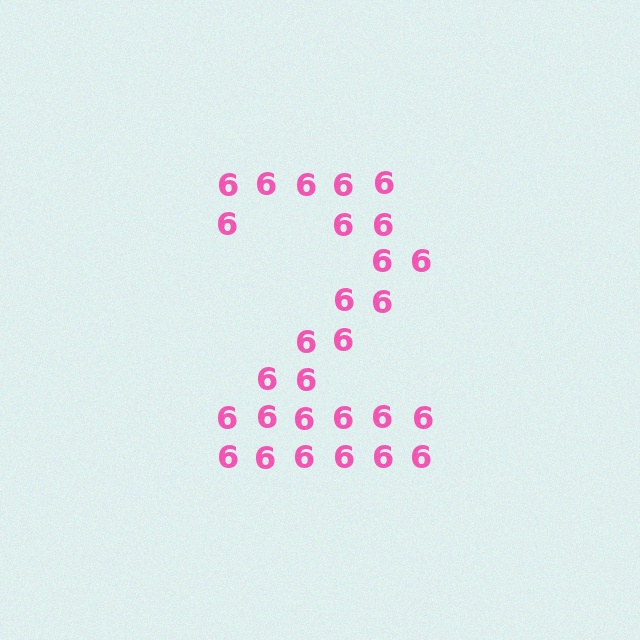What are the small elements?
The small elements are digit 6's.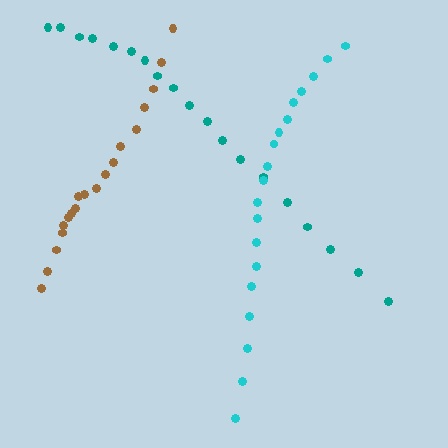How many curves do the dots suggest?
There are 3 distinct paths.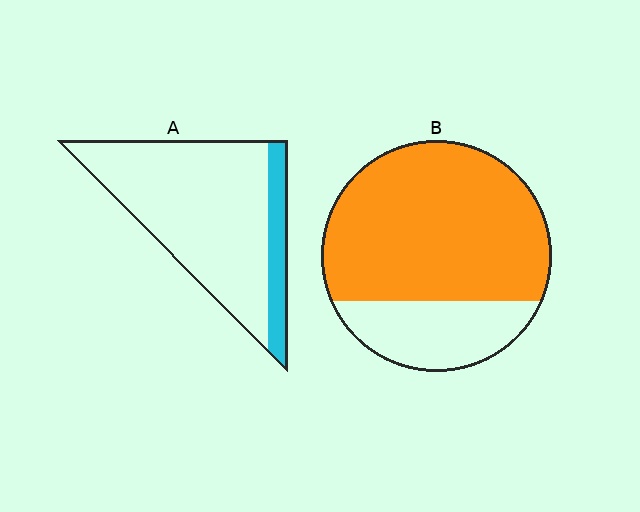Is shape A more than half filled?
No.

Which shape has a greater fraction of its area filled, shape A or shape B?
Shape B.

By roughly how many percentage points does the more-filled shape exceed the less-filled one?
By roughly 60 percentage points (B over A).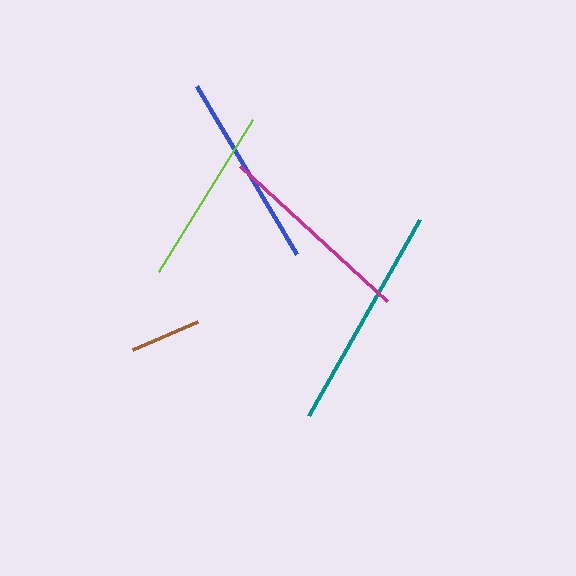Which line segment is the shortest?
The brown line is the shortest at approximately 71 pixels.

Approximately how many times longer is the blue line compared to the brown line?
The blue line is approximately 2.8 times the length of the brown line.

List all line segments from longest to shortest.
From longest to shortest: teal, magenta, blue, lime, brown.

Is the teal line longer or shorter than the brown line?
The teal line is longer than the brown line.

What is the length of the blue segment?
The blue segment is approximately 196 pixels long.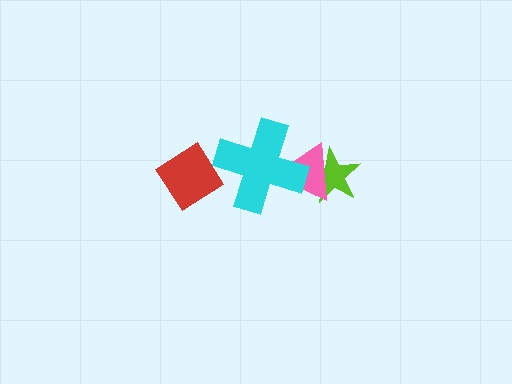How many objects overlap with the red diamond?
1 object overlaps with the red diamond.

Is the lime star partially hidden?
Yes, it is partially covered by another shape.